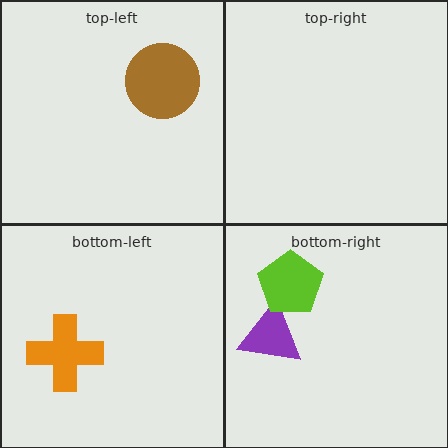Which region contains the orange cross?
The bottom-left region.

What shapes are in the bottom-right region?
The purple triangle, the lime pentagon.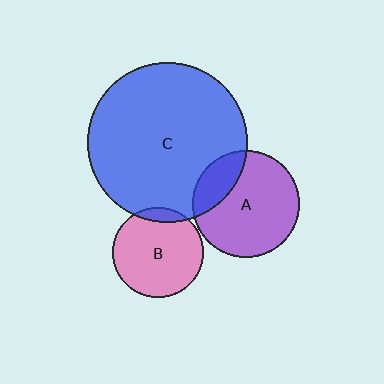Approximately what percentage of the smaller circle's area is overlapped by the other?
Approximately 10%.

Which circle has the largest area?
Circle C (blue).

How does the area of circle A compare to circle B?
Approximately 1.4 times.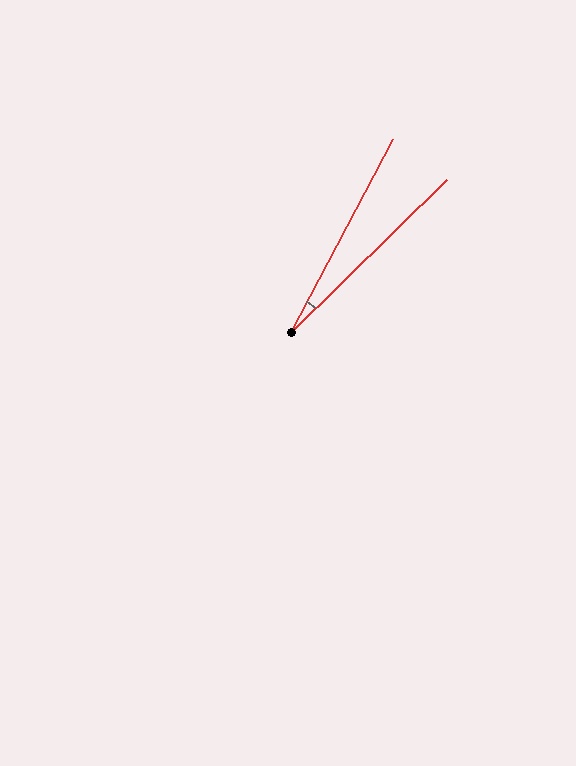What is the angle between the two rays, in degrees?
Approximately 18 degrees.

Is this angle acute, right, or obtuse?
It is acute.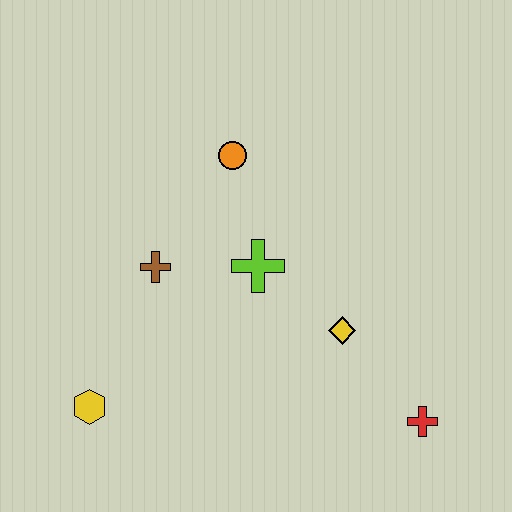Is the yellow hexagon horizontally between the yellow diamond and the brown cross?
No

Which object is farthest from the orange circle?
The red cross is farthest from the orange circle.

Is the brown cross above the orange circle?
No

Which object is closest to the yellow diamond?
The lime cross is closest to the yellow diamond.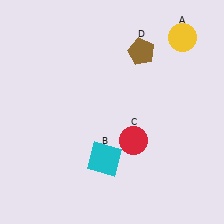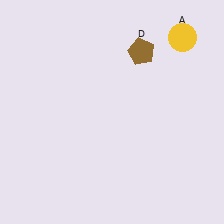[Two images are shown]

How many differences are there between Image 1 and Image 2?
There are 2 differences between the two images.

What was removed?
The cyan square (B), the red circle (C) were removed in Image 2.